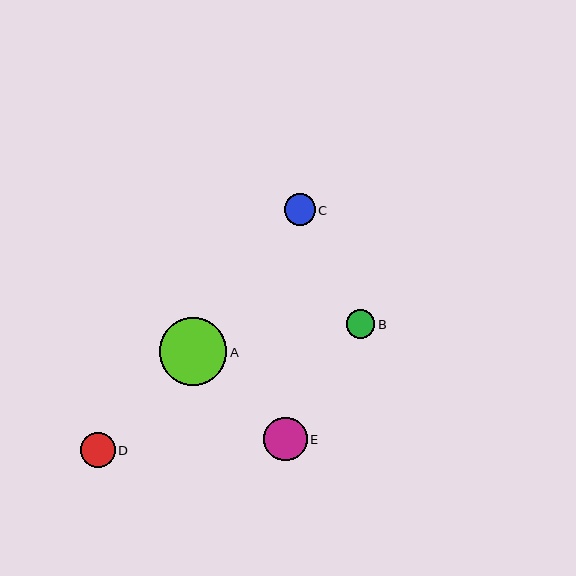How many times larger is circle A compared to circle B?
Circle A is approximately 2.4 times the size of circle B.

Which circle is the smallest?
Circle B is the smallest with a size of approximately 29 pixels.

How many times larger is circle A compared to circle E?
Circle A is approximately 1.5 times the size of circle E.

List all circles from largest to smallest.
From largest to smallest: A, E, D, C, B.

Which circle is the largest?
Circle A is the largest with a size of approximately 68 pixels.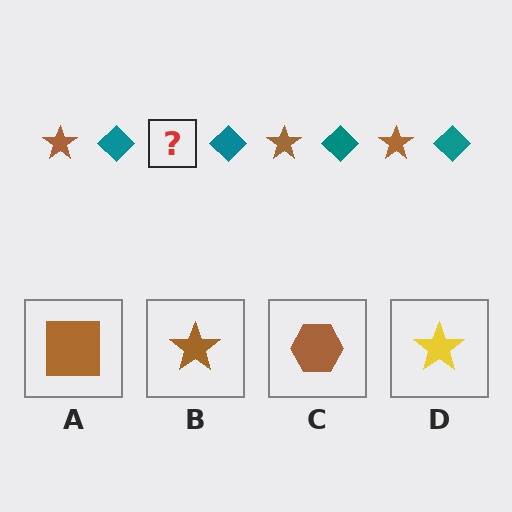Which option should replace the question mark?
Option B.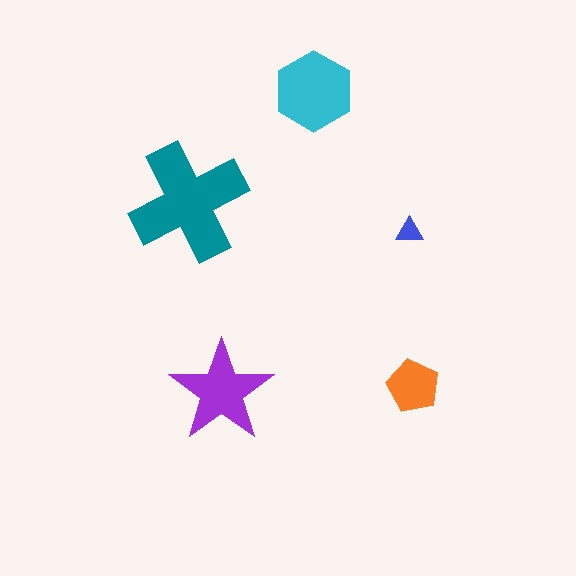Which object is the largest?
The teal cross.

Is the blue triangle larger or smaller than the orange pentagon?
Smaller.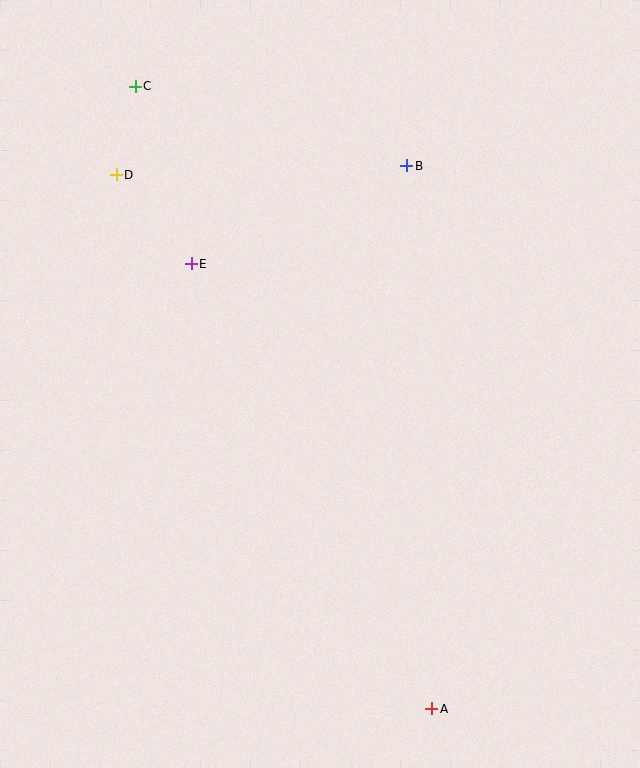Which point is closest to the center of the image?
Point E at (191, 264) is closest to the center.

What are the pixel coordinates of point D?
Point D is at (116, 175).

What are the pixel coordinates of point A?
Point A is at (432, 709).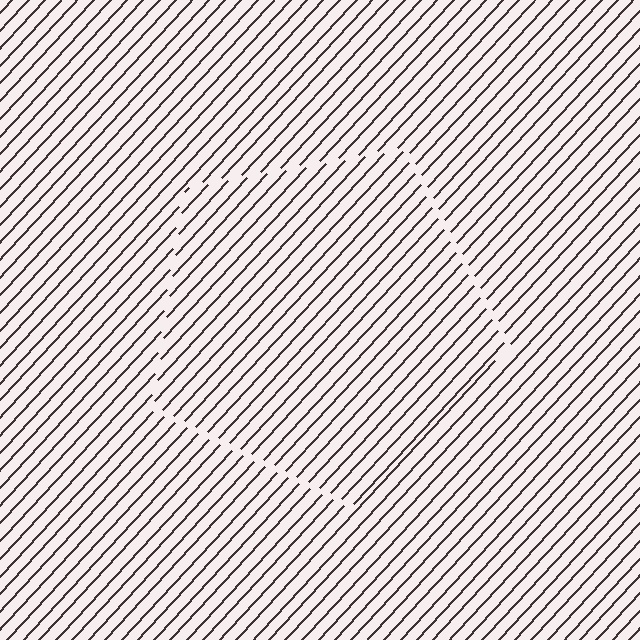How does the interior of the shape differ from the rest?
The interior of the shape contains the same grating, shifted by half a period — the contour is defined by the phase discontinuity where line-ends from the inner and outer gratings abut.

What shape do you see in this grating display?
An illusory pentagon. The interior of the shape contains the same grating, shifted by half a period — the contour is defined by the phase discontinuity where line-ends from the inner and outer gratings abut.